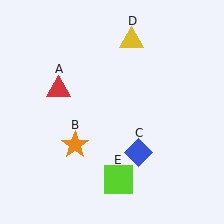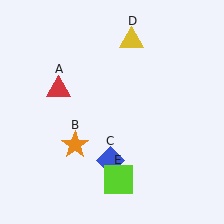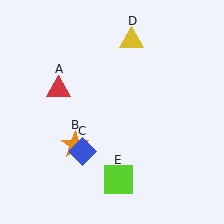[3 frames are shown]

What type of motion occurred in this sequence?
The blue diamond (object C) rotated clockwise around the center of the scene.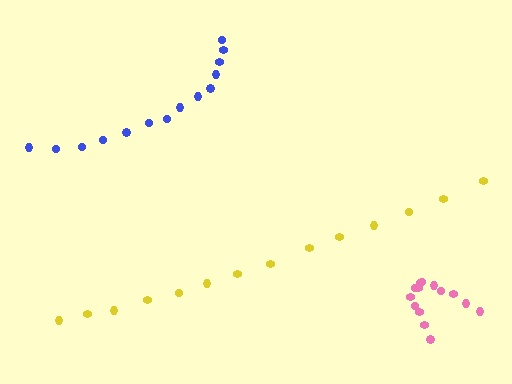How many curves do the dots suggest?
There are 3 distinct paths.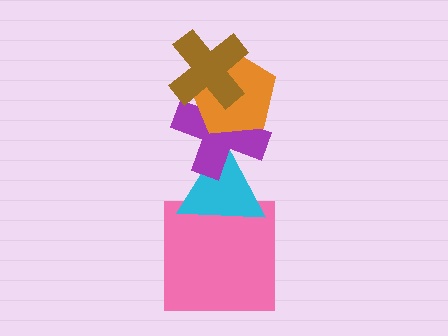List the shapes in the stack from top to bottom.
From top to bottom: the brown cross, the orange pentagon, the purple cross, the cyan triangle, the pink square.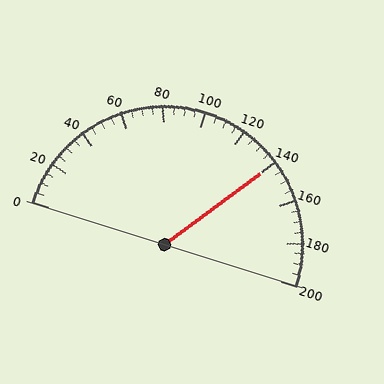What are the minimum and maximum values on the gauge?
The gauge ranges from 0 to 200.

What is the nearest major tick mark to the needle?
The nearest major tick mark is 140.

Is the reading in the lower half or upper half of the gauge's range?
The reading is in the upper half of the range (0 to 200).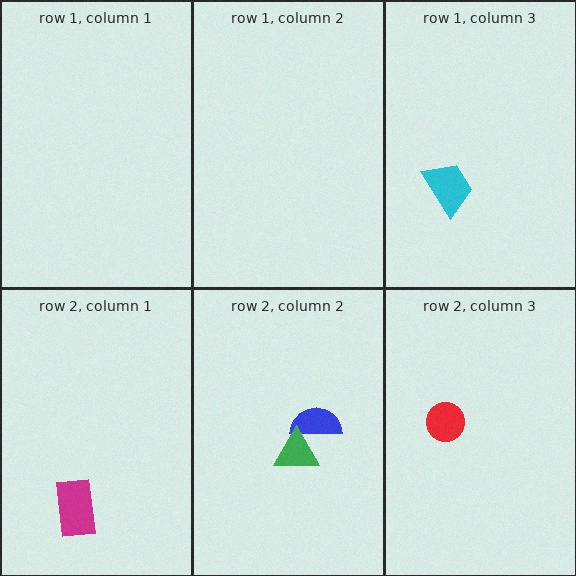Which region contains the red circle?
The row 2, column 3 region.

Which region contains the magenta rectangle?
The row 2, column 1 region.